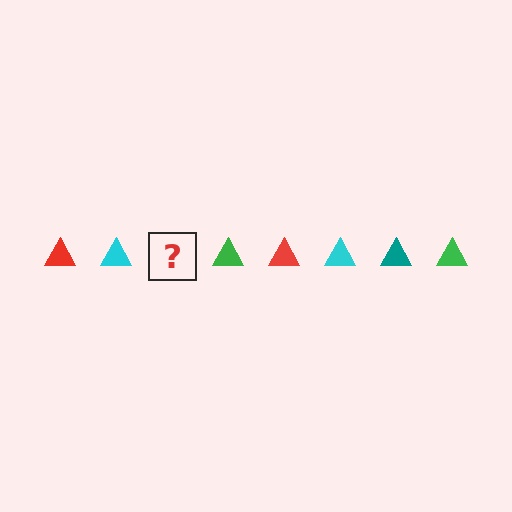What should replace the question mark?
The question mark should be replaced with a teal triangle.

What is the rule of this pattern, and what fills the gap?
The rule is that the pattern cycles through red, cyan, teal, green triangles. The gap should be filled with a teal triangle.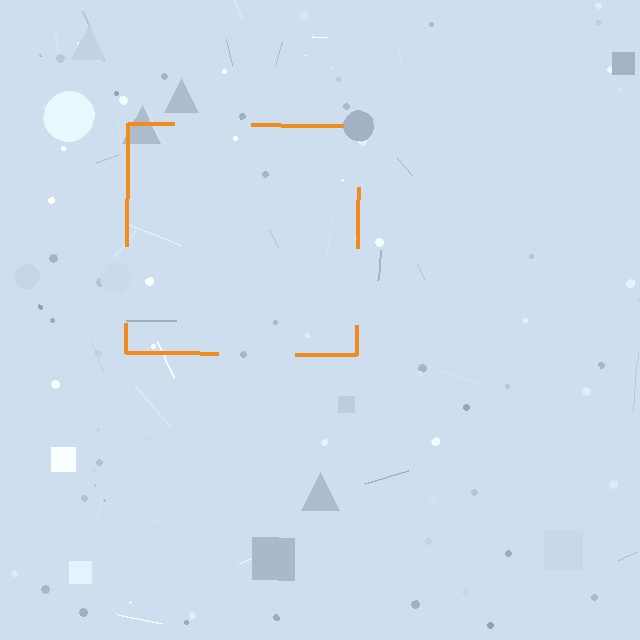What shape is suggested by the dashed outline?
The dashed outline suggests a square.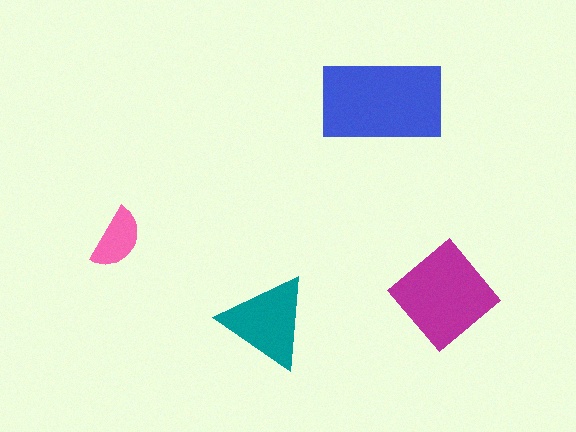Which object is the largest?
The blue rectangle.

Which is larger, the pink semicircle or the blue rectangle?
The blue rectangle.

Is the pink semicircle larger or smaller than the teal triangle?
Smaller.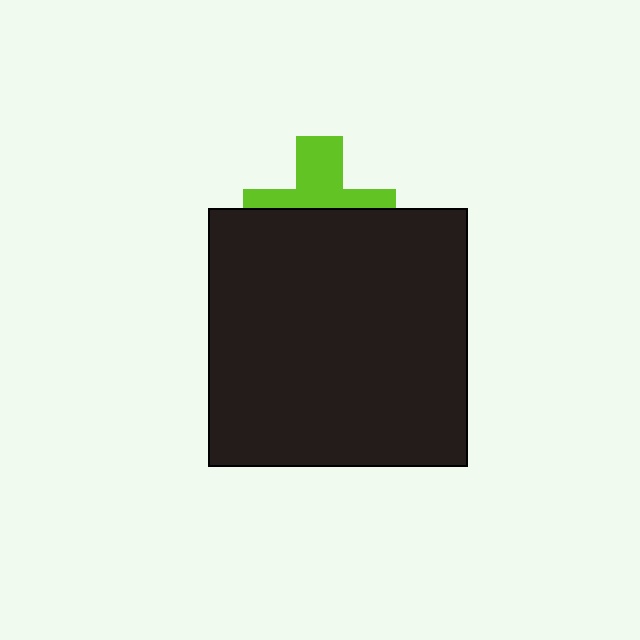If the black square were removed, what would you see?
You would see the complete lime cross.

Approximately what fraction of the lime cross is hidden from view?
Roughly 56% of the lime cross is hidden behind the black square.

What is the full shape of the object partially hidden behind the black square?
The partially hidden object is a lime cross.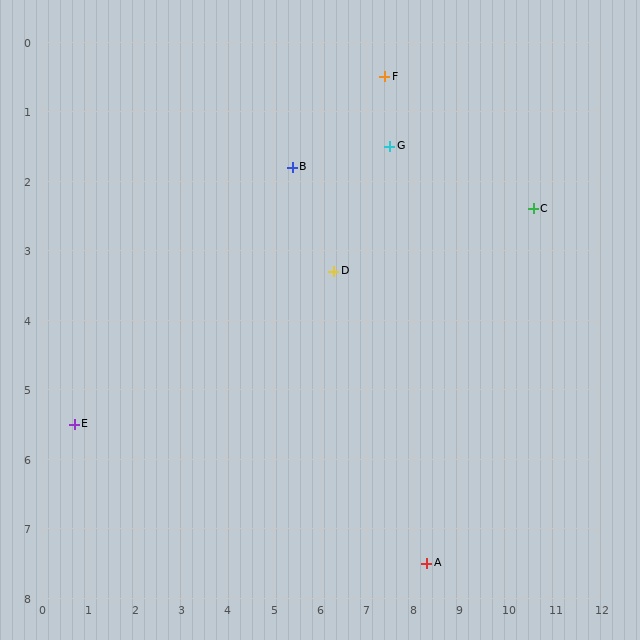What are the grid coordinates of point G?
Point G is at approximately (7.5, 1.5).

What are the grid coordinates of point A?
Point A is at approximately (8.3, 7.5).